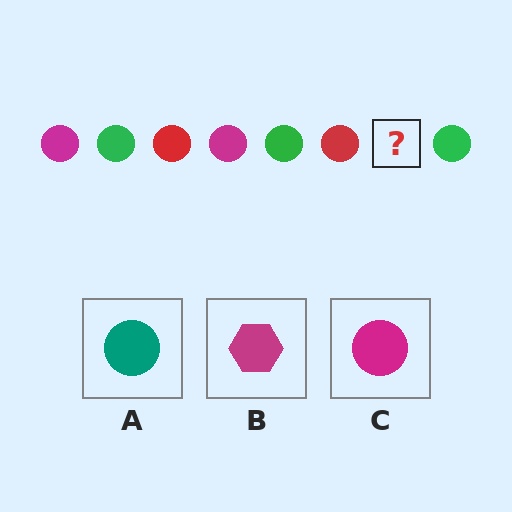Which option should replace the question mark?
Option C.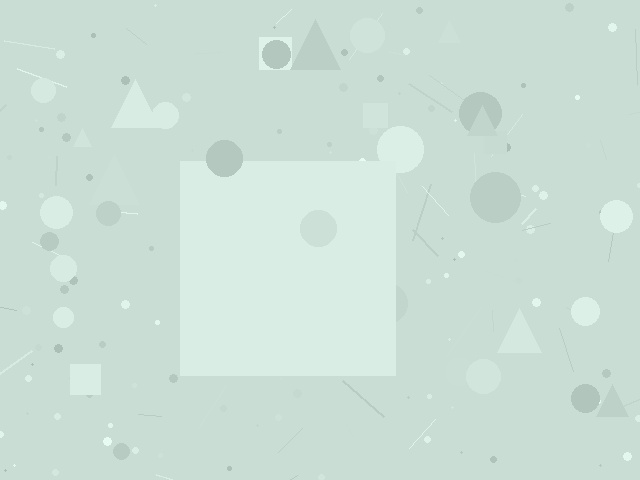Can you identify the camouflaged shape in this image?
The camouflaged shape is a square.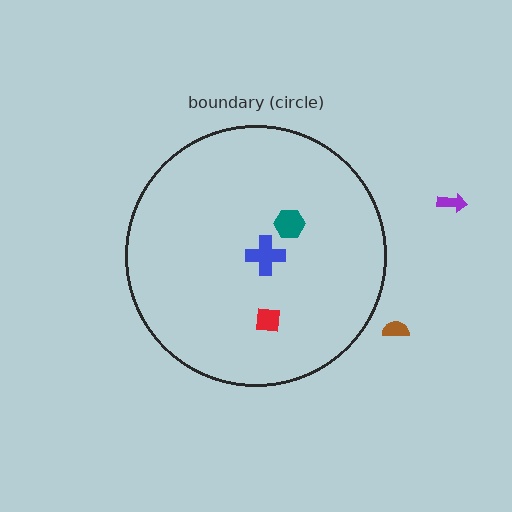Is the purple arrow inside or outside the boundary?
Outside.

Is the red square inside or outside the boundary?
Inside.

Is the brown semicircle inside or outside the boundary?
Outside.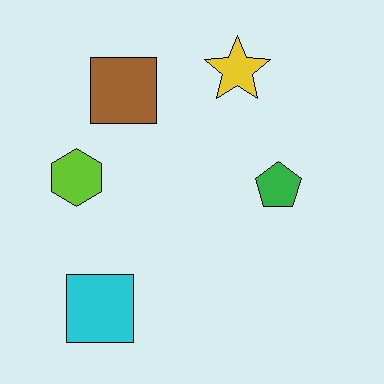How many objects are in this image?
There are 5 objects.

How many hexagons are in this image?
There is 1 hexagon.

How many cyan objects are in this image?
There is 1 cyan object.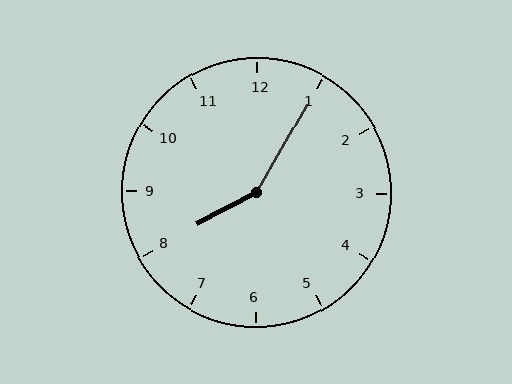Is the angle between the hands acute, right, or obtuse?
It is obtuse.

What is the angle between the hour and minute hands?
Approximately 148 degrees.